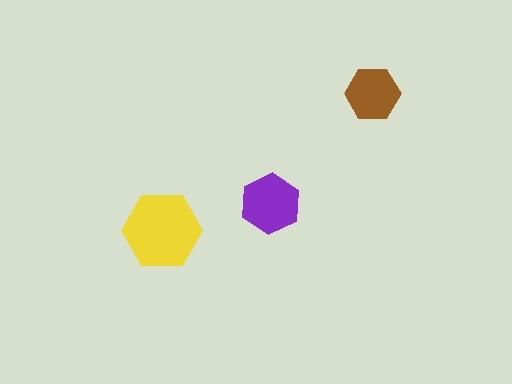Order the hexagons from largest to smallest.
the yellow one, the purple one, the brown one.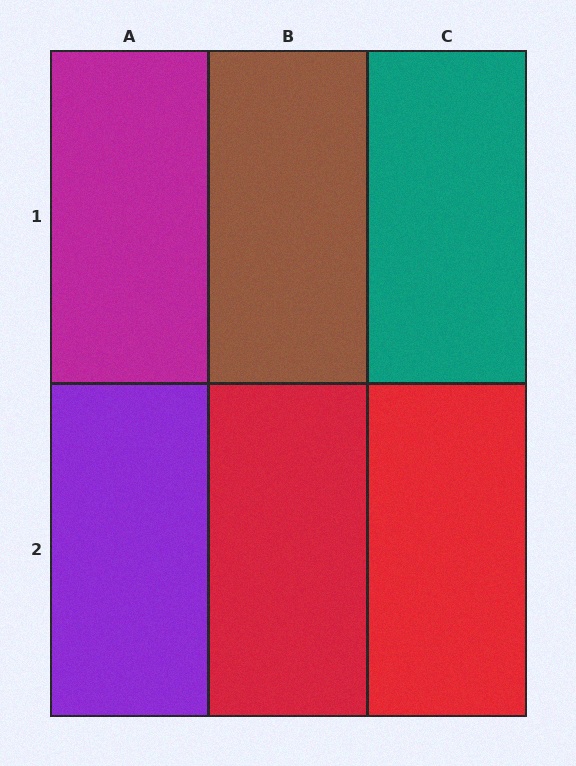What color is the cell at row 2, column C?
Red.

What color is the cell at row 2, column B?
Red.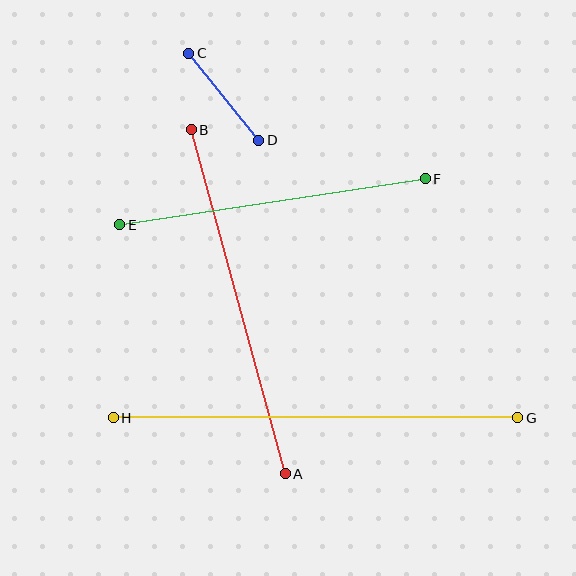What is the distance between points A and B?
The distance is approximately 357 pixels.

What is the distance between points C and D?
The distance is approximately 112 pixels.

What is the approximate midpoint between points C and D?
The midpoint is at approximately (224, 97) pixels.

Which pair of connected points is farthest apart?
Points G and H are farthest apart.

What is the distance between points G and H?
The distance is approximately 405 pixels.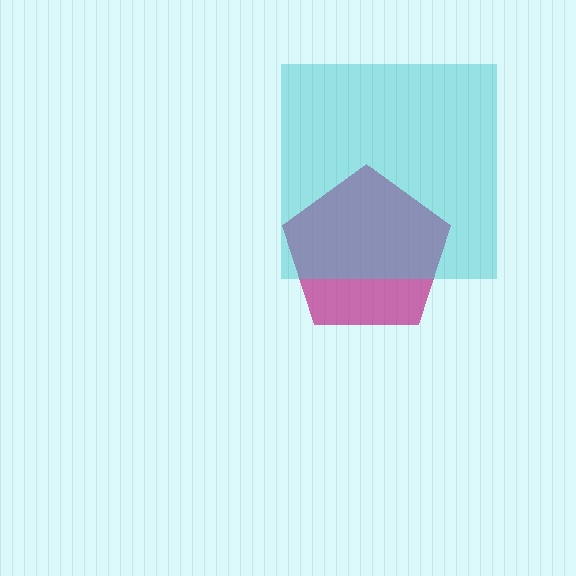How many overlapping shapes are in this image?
There are 2 overlapping shapes in the image.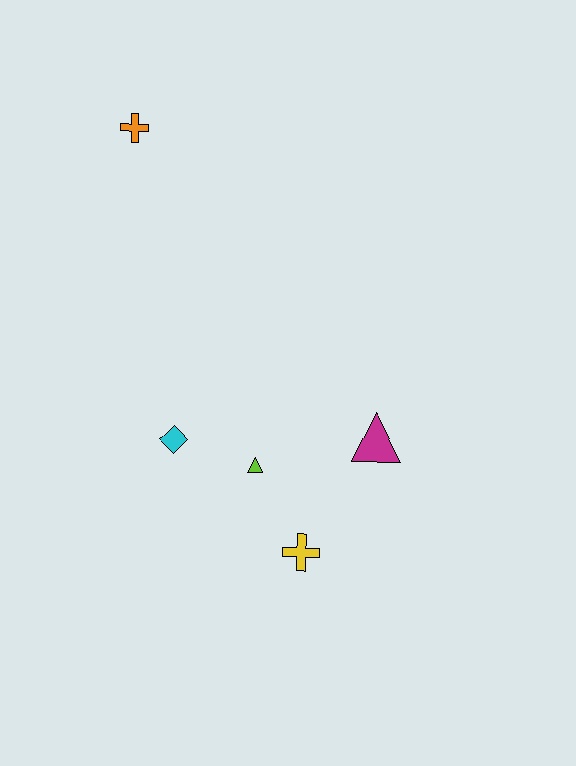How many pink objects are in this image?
There are no pink objects.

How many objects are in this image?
There are 5 objects.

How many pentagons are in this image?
There are no pentagons.